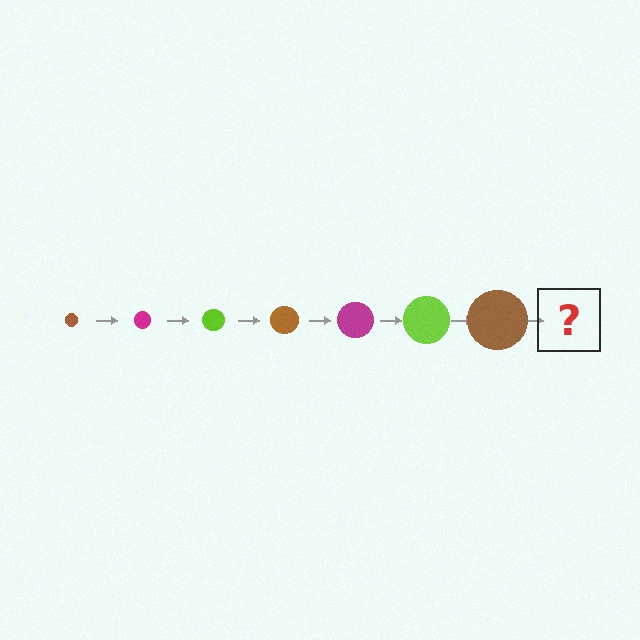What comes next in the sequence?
The next element should be a magenta circle, larger than the previous one.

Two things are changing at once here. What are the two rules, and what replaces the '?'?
The two rules are that the circle grows larger each step and the color cycles through brown, magenta, and lime. The '?' should be a magenta circle, larger than the previous one.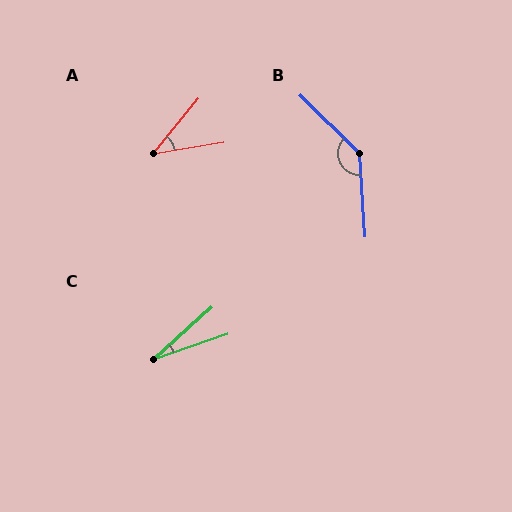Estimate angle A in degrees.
Approximately 41 degrees.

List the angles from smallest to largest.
C (23°), A (41°), B (138°).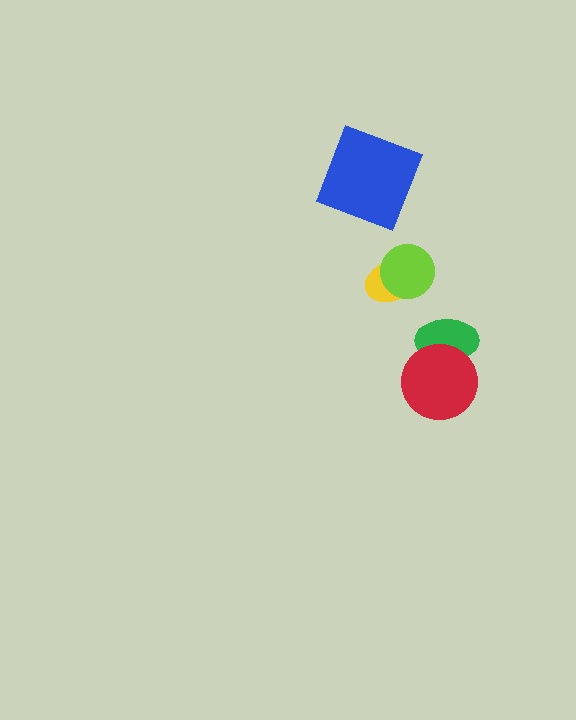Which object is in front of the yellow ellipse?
The lime circle is in front of the yellow ellipse.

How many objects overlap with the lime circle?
1 object overlaps with the lime circle.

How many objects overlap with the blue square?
0 objects overlap with the blue square.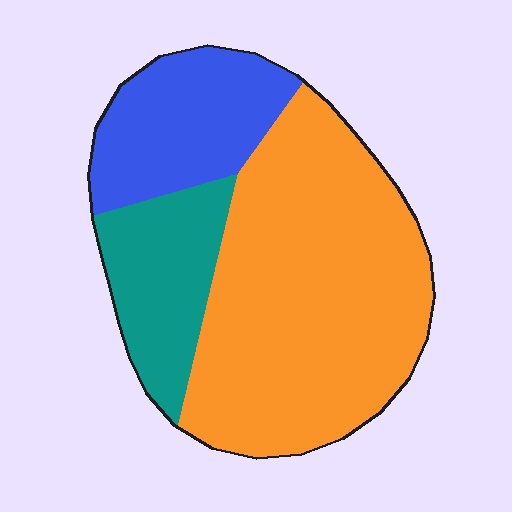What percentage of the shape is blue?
Blue takes up about one fifth (1/5) of the shape.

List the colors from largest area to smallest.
From largest to smallest: orange, blue, teal.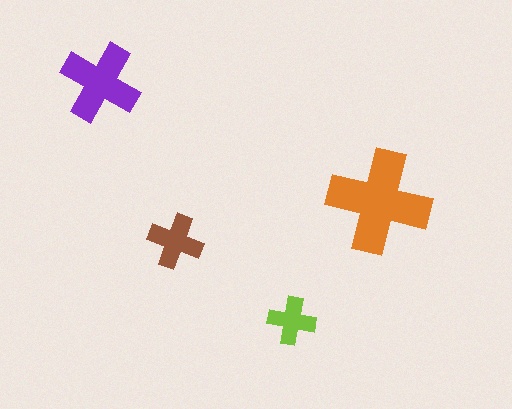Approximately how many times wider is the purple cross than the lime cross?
About 1.5 times wider.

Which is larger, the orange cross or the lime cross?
The orange one.